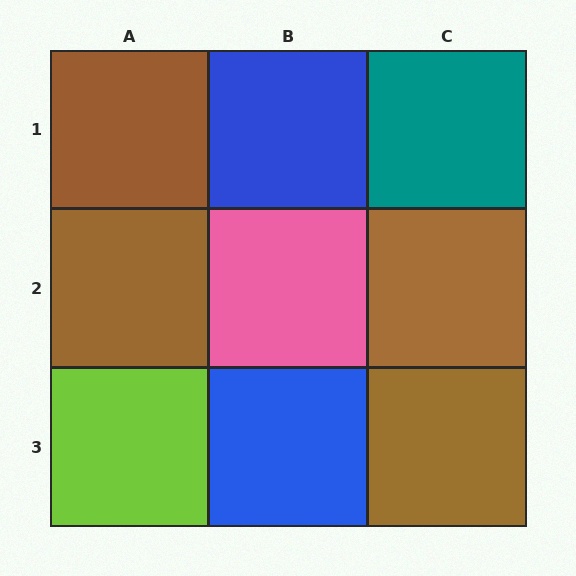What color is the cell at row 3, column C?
Brown.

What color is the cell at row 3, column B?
Blue.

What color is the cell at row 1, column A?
Brown.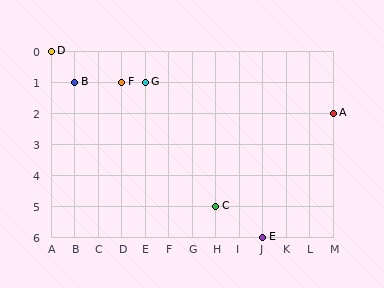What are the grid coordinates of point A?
Point A is at grid coordinates (M, 2).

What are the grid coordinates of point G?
Point G is at grid coordinates (E, 1).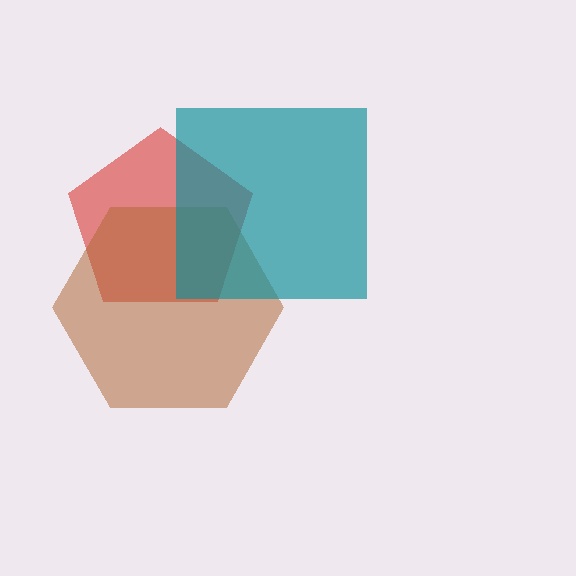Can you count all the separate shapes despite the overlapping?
Yes, there are 3 separate shapes.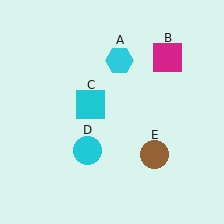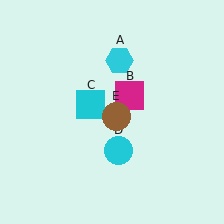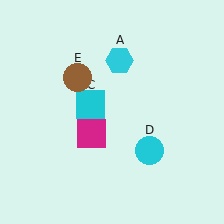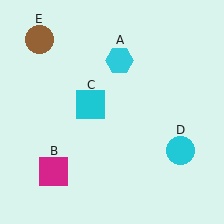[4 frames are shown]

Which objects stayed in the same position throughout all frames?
Cyan hexagon (object A) and cyan square (object C) remained stationary.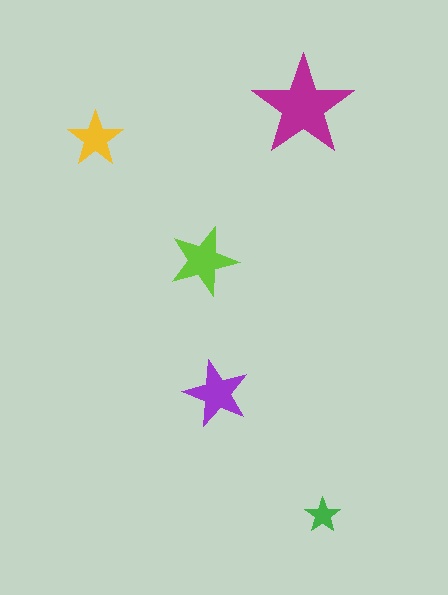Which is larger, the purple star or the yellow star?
The purple one.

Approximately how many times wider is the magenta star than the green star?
About 3 times wider.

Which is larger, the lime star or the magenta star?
The magenta one.